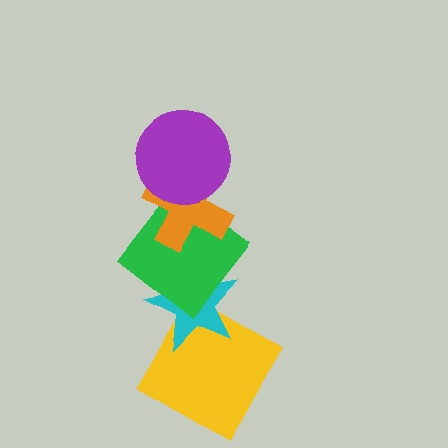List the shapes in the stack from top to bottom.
From top to bottom: the purple circle, the orange cross, the green diamond, the cyan star, the yellow diamond.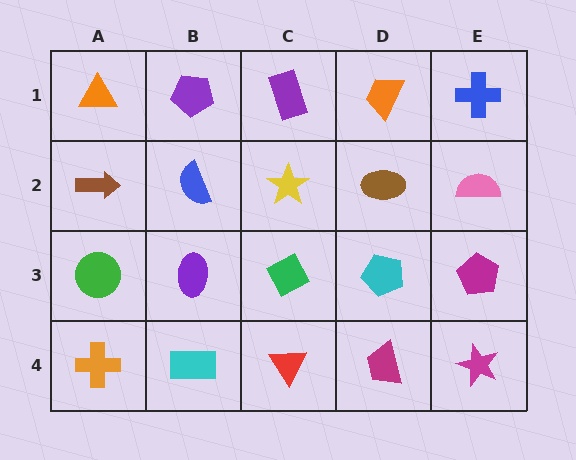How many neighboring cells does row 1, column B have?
3.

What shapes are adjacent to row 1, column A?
A brown arrow (row 2, column A), a purple pentagon (row 1, column B).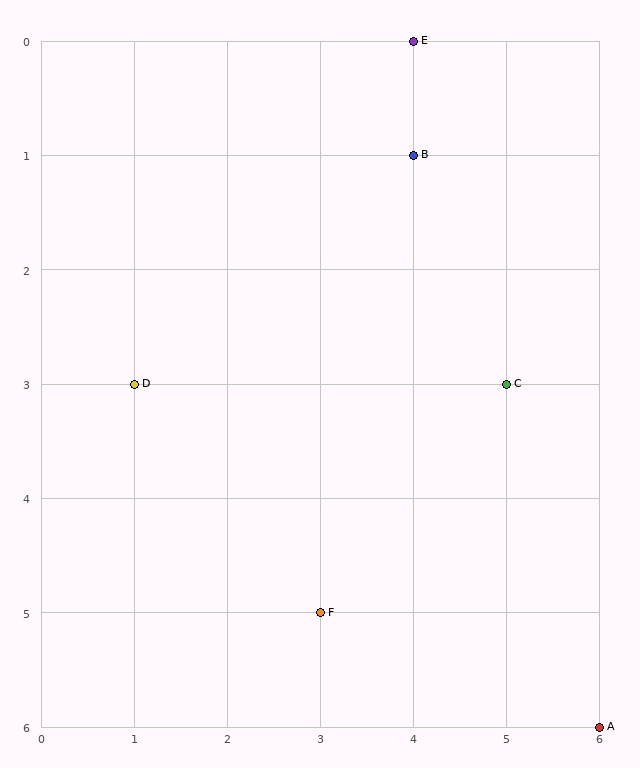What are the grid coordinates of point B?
Point B is at grid coordinates (4, 1).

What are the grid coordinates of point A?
Point A is at grid coordinates (6, 6).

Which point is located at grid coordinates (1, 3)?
Point D is at (1, 3).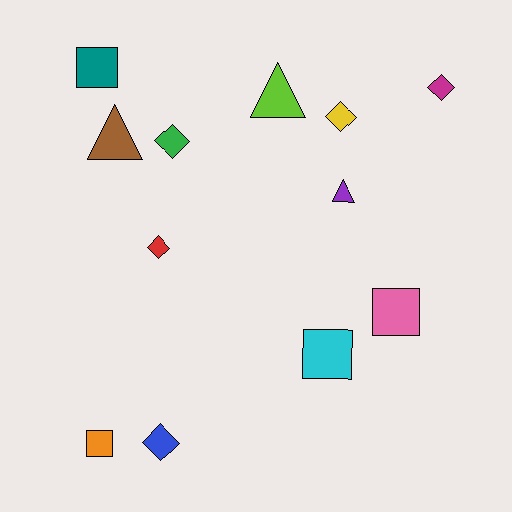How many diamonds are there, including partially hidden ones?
There are 5 diamonds.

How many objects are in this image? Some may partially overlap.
There are 12 objects.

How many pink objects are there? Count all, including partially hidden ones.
There is 1 pink object.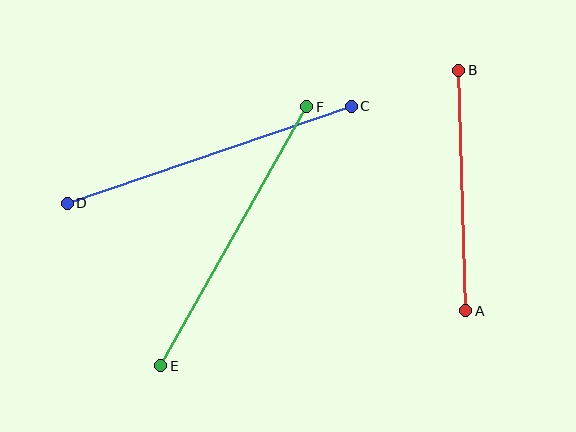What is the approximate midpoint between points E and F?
The midpoint is at approximately (234, 236) pixels.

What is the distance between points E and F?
The distance is approximately 297 pixels.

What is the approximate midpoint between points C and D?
The midpoint is at approximately (209, 155) pixels.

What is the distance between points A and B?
The distance is approximately 241 pixels.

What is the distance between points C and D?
The distance is approximately 300 pixels.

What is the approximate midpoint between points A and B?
The midpoint is at approximately (462, 191) pixels.